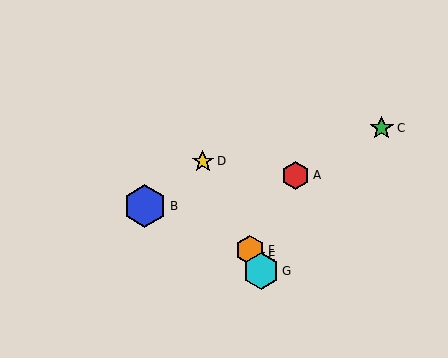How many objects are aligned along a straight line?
4 objects (D, E, F, G) are aligned along a straight line.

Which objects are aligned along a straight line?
Objects D, E, F, G are aligned along a straight line.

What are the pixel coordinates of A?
Object A is at (296, 175).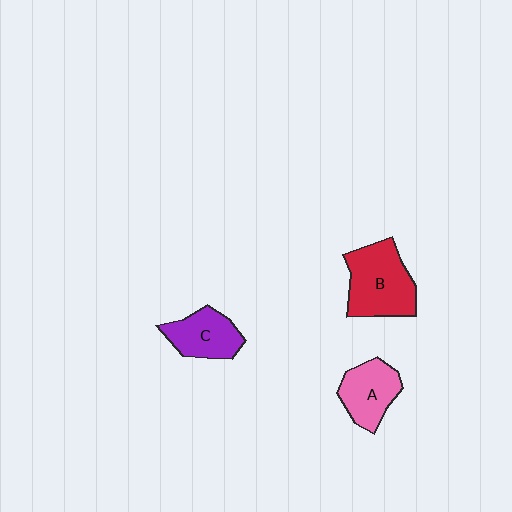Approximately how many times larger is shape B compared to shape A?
Approximately 1.4 times.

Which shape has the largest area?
Shape B (red).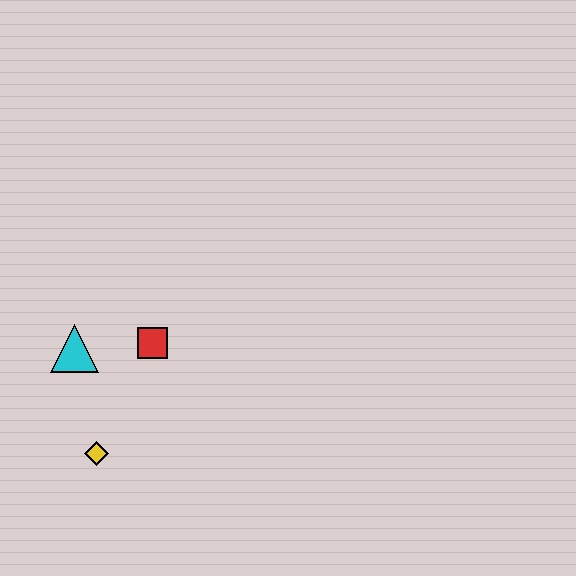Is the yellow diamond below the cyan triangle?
Yes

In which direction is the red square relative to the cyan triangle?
The red square is to the right of the cyan triangle.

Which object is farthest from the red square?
The yellow diamond is farthest from the red square.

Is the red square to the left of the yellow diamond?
No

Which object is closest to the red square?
The cyan triangle is closest to the red square.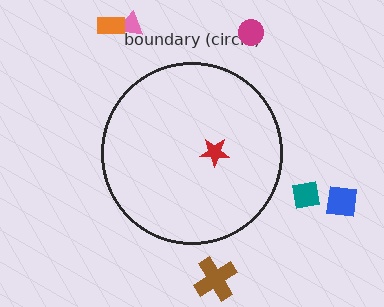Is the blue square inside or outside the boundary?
Outside.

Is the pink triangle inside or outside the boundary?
Outside.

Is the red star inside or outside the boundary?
Inside.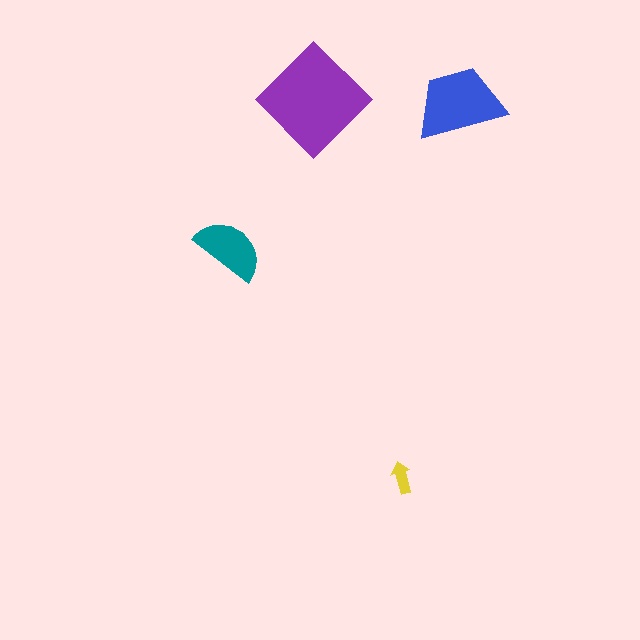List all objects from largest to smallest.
The purple diamond, the blue trapezoid, the teal semicircle, the yellow arrow.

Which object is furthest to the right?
The blue trapezoid is rightmost.